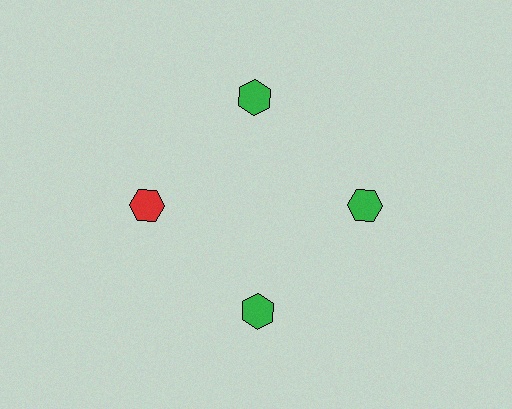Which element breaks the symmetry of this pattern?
The red hexagon at roughly the 9 o'clock position breaks the symmetry. All other shapes are green hexagons.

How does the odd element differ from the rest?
It has a different color: red instead of green.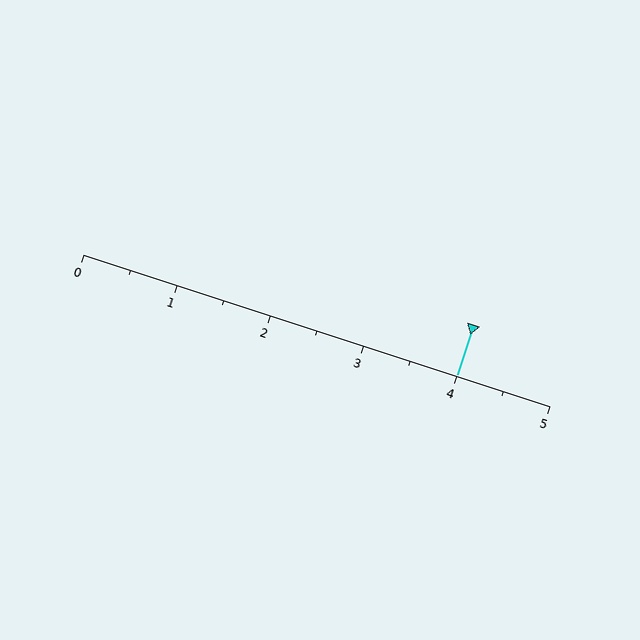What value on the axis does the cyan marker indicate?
The marker indicates approximately 4.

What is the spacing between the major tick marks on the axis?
The major ticks are spaced 1 apart.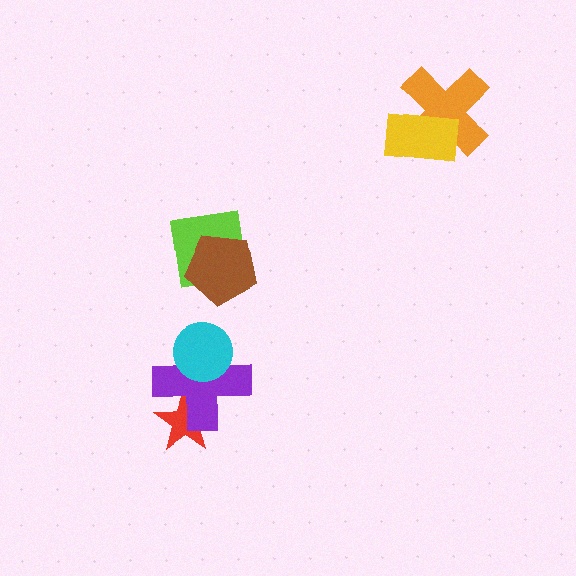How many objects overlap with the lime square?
1 object overlaps with the lime square.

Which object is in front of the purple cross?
The cyan circle is in front of the purple cross.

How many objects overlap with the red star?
1 object overlaps with the red star.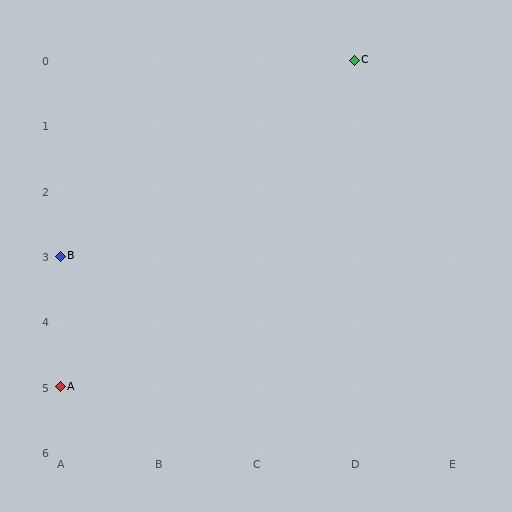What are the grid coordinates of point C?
Point C is at grid coordinates (D, 0).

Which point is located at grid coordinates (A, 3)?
Point B is at (A, 3).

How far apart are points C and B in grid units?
Points C and B are 3 columns and 3 rows apart (about 4.2 grid units diagonally).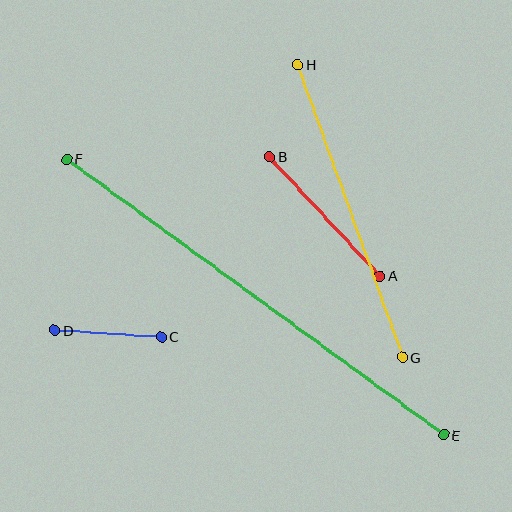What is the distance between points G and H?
The distance is approximately 310 pixels.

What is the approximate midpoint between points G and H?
The midpoint is at approximately (350, 211) pixels.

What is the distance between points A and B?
The distance is approximately 162 pixels.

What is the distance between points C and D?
The distance is approximately 107 pixels.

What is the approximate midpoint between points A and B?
The midpoint is at approximately (325, 216) pixels.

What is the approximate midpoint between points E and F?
The midpoint is at approximately (255, 297) pixels.